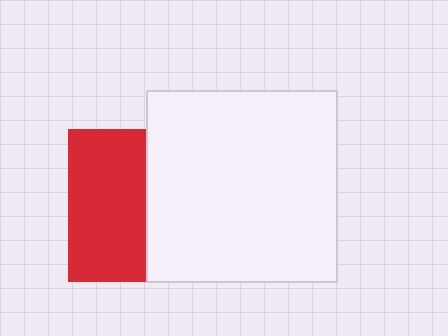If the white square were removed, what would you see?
You would see the complete red square.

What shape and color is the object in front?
The object in front is a white square.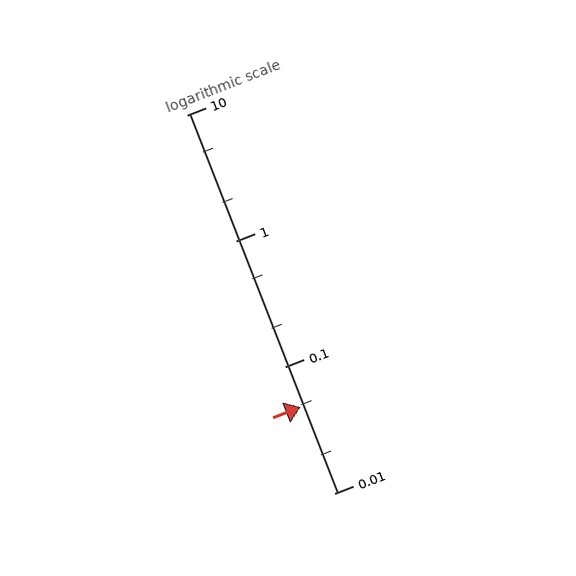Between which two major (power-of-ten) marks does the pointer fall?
The pointer is between 0.01 and 0.1.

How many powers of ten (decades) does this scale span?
The scale spans 3 decades, from 0.01 to 10.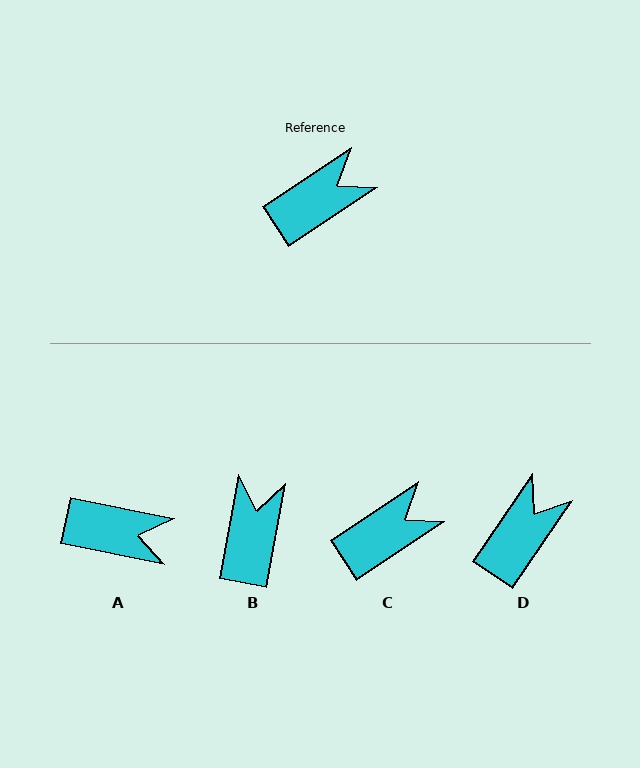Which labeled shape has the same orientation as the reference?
C.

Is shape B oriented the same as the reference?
No, it is off by about 46 degrees.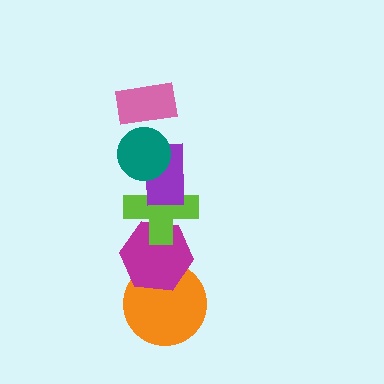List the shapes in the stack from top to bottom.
From top to bottom: the pink rectangle, the teal circle, the purple rectangle, the lime cross, the magenta hexagon, the orange circle.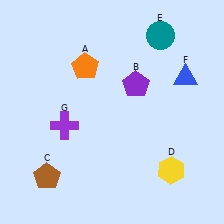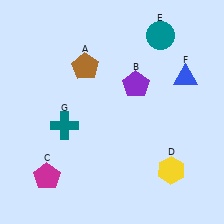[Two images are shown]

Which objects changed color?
A changed from orange to brown. C changed from brown to magenta. G changed from purple to teal.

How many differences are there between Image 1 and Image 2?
There are 3 differences between the two images.